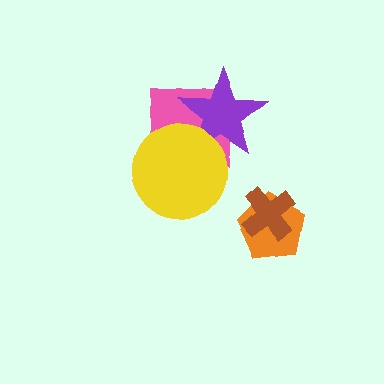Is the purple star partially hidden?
Yes, it is partially covered by another shape.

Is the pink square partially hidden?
Yes, it is partially covered by another shape.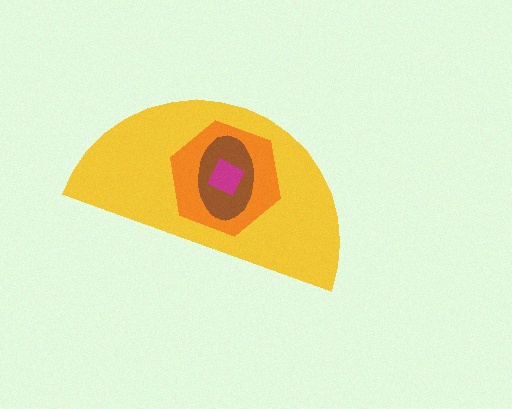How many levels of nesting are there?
4.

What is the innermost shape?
The magenta square.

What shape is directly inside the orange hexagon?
The brown ellipse.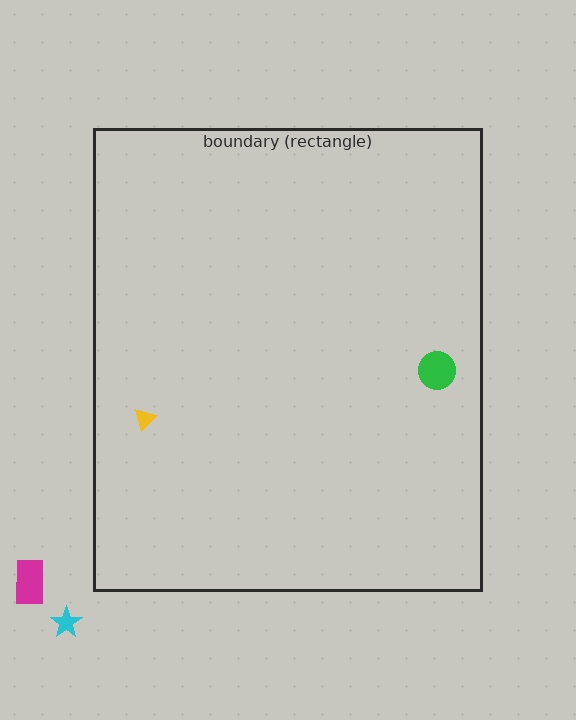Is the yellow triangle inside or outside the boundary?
Inside.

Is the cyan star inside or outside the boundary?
Outside.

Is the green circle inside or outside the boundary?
Inside.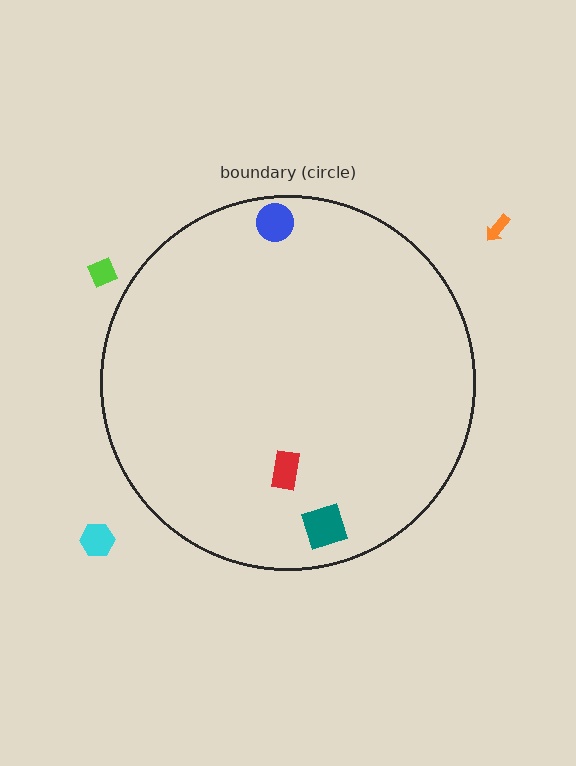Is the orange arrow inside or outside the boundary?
Outside.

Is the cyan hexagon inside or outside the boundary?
Outside.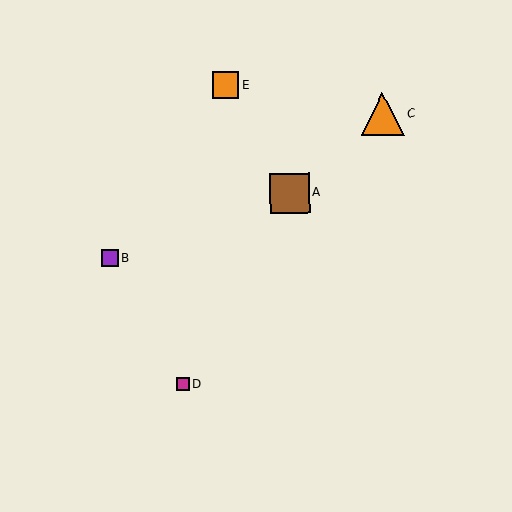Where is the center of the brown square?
The center of the brown square is at (290, 193).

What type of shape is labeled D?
Shape D is a magenta square.